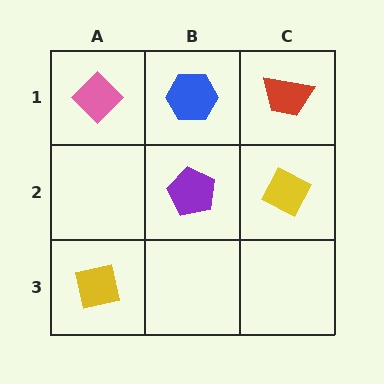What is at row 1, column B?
A blue hexagon.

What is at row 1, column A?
A pink diamond.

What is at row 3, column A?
A yellow square.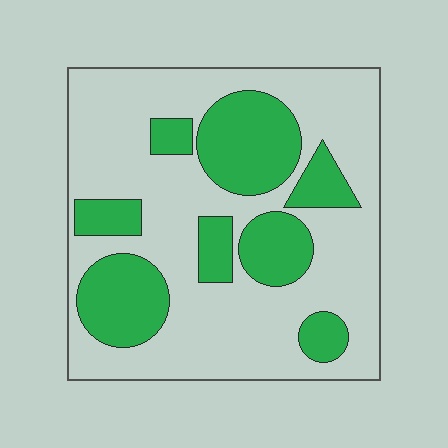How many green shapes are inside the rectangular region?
8.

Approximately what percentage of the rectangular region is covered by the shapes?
Approximately 30%.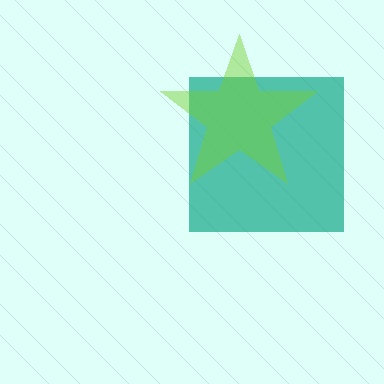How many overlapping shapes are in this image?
There are 2 overlapping shapes in the image.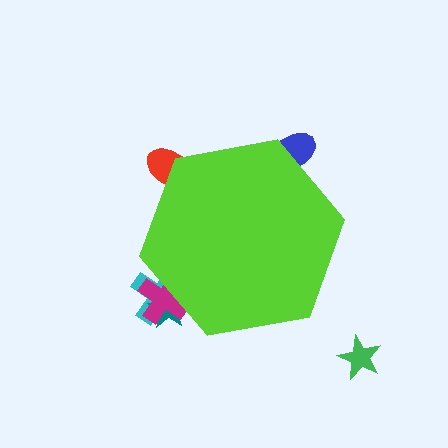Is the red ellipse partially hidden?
Yes, the red ellipse is partially hidden behind the lime hexagon.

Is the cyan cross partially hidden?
Yes, the cyan cross is partially hidden behind the lime hexagon.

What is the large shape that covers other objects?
A lime hexagon.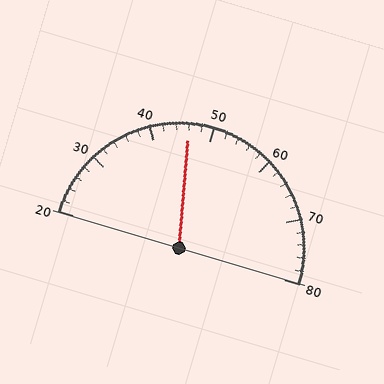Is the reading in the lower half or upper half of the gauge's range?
The reading is in the lower half of the range (20 to 80).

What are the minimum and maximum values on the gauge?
The gauge ranges from 20 to 80.